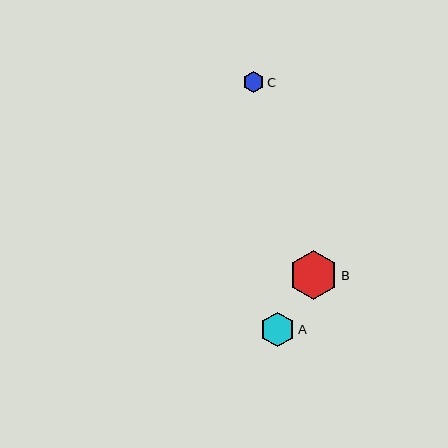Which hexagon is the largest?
Hexagon B is the largest with a size of approximately 49 pixels.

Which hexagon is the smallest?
Hexagon C is the smallest with a size of approximately 21 pixels.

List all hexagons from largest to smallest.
From largest to smallest: B, A, C.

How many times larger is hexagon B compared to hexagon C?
Hexagon B is approximately 2.4 times the size of hexagon C.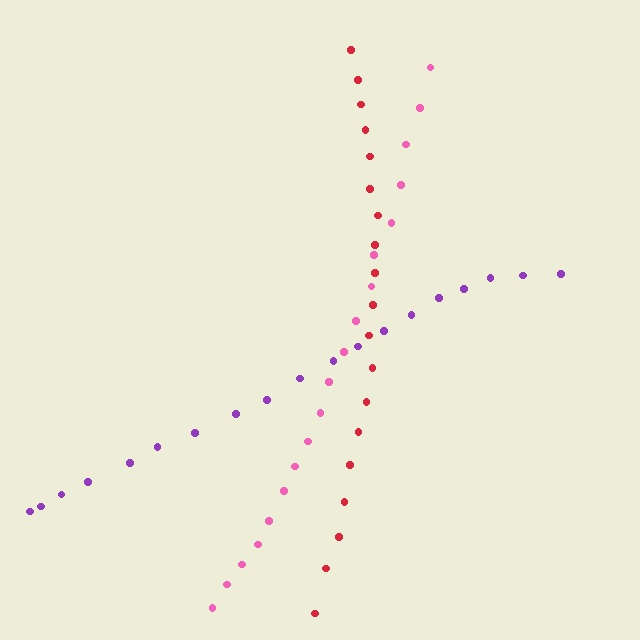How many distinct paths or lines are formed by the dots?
There are 3 distinct paths.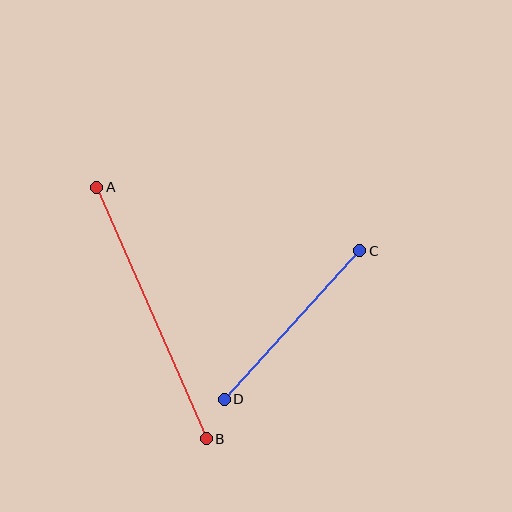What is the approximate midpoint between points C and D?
The midpoint is at approximately (292, 325) pixels.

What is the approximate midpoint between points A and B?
The midpoint is at approximately (151, 313) pixels.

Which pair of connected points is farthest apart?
Points A and B are farthest apart.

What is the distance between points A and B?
The distance is approximately 274 pixels.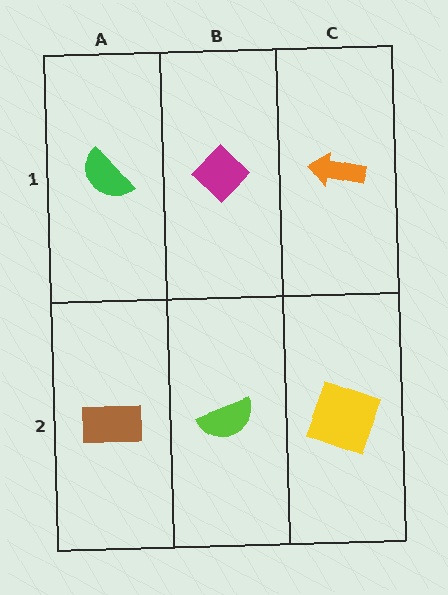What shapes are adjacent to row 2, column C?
An orange arrow (row 1, column C), a lime semicircle (row 2, column B).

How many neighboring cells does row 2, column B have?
3.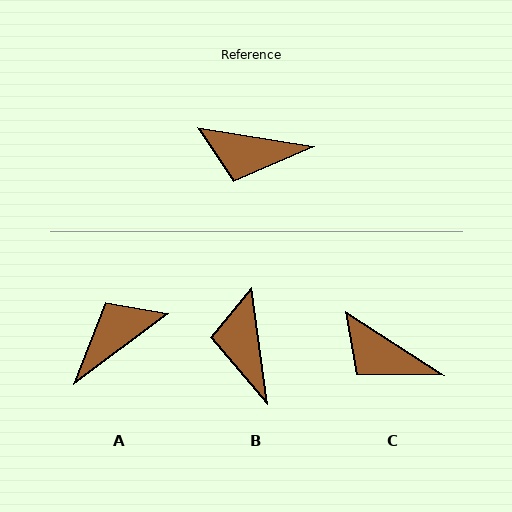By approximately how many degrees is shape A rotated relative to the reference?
Approximately 134 degrees clockwise.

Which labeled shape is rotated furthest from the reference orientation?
A, about 134 degrees away.